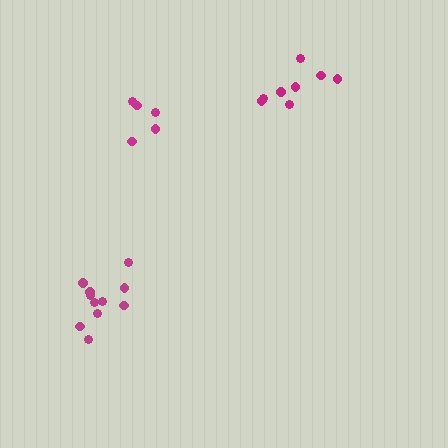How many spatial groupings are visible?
There are 3 spatial groupings.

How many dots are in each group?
Group 1: 5 dots, Group 2: 11 dots, Group 3: 8 dots (24 total).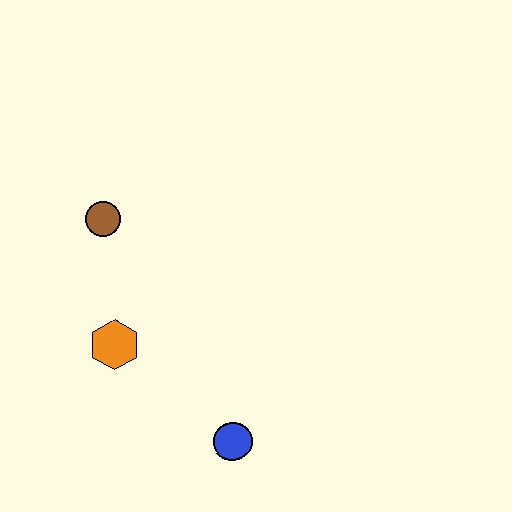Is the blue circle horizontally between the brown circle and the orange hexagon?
No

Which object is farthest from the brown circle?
The blue circle is farthest from the brown circle.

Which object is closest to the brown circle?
The orange hexagon is closest to the brown circle.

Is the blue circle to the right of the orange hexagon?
Yes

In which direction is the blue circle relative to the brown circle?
The blue circle is below the brown circle.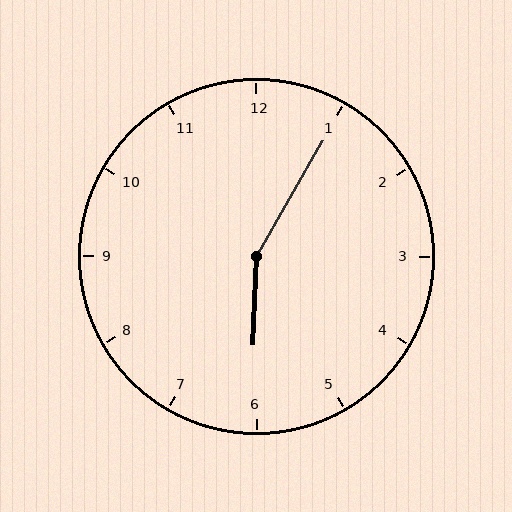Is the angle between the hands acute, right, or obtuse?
It is obtuse.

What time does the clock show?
6:05.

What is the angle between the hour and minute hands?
Approximately 152 degrees.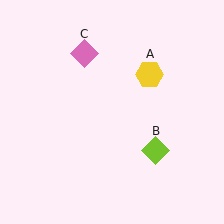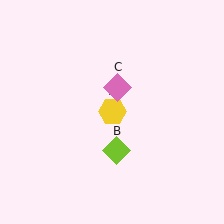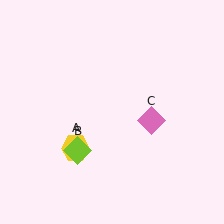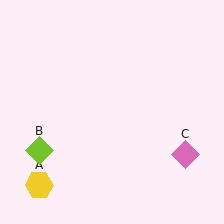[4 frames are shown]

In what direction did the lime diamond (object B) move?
The lime diamond (object B) moved left.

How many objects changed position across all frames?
3 objects changed position: yellow hexagon (object A), lime diamond (object B), pink diamond (object C).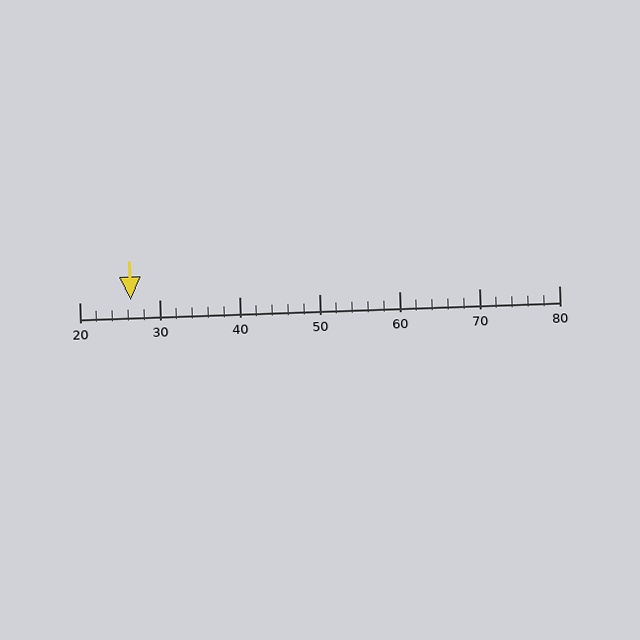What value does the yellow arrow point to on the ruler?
The yellow arrow points to approximately 26.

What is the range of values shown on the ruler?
The ruler shows values from 20 to 80.